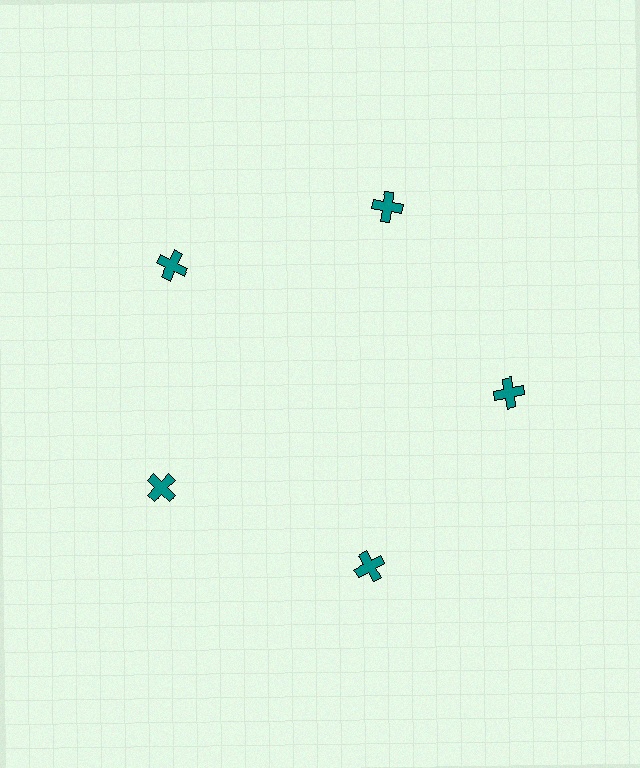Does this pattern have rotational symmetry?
Yes, this pattern has 5-fold rotational symmetry. It looks the same after rotating 72 degrees around the center.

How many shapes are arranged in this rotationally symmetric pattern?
There are 5 shapes, arranged in 5 groups of 1.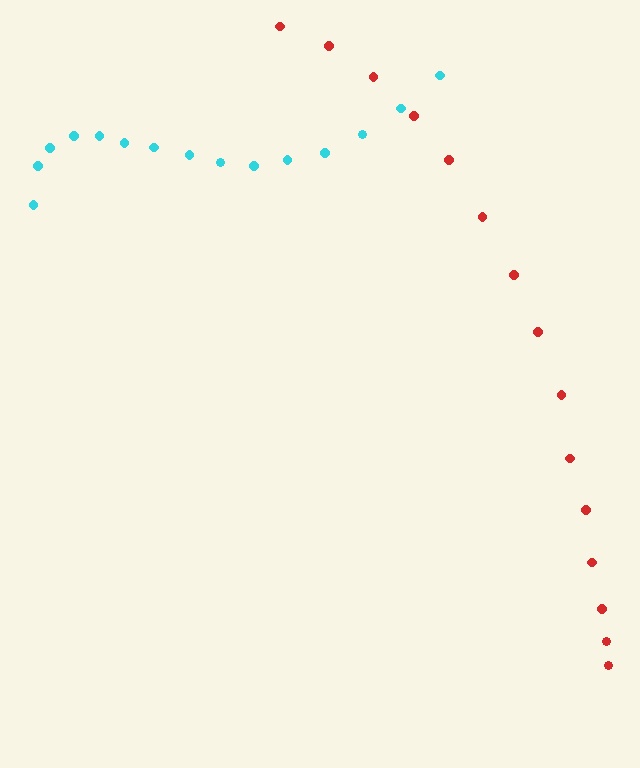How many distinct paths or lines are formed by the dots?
There are 2 distinct paths.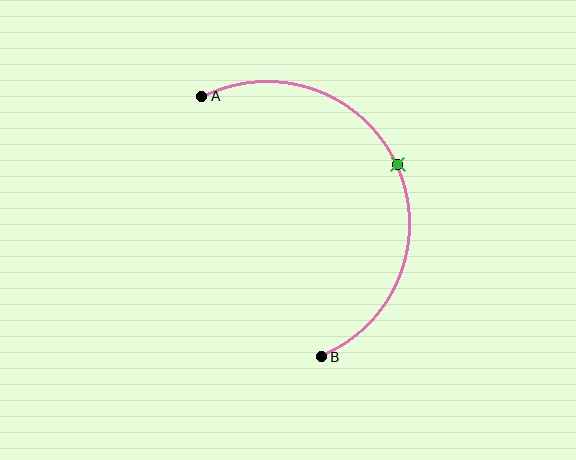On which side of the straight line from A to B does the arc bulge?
The arc bulges to the right of the straight line connecting A and B.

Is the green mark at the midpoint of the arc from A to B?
Yes. The green mark lies on the arc at equal arc-length from both A and B — it is the arc midpoint.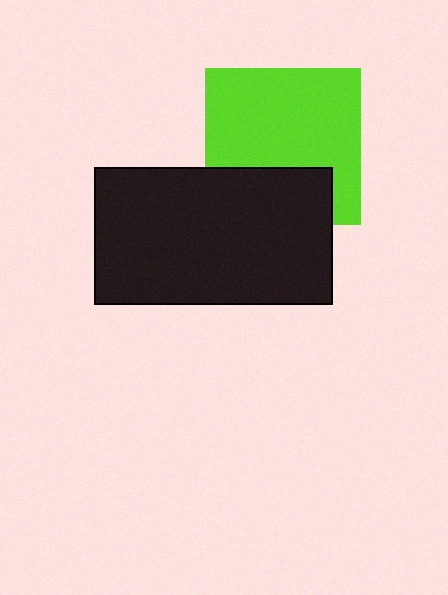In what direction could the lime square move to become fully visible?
The lime square could move up. That would shift it out from behind the black rectangle entirely.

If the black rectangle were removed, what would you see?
You would see the complete lime square.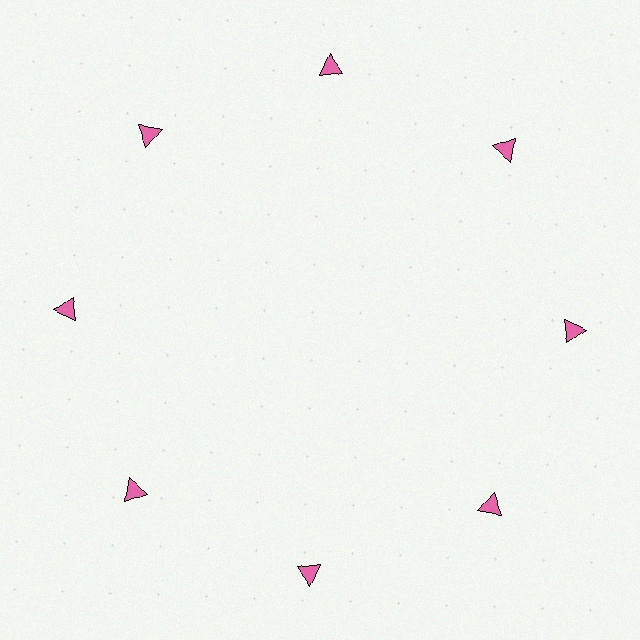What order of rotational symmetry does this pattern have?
This pattern has 8-fold rotational symmetry.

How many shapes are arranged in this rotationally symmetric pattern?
There are 8 shapes, arranged in 8 groups of 1.